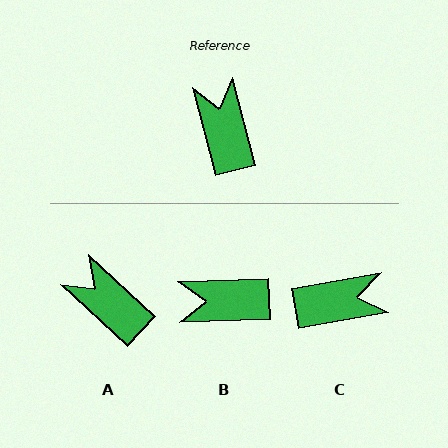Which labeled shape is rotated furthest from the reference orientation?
C, about 94 degrees away.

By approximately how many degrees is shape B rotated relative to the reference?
Approximately 77 degrees counter-clockwise.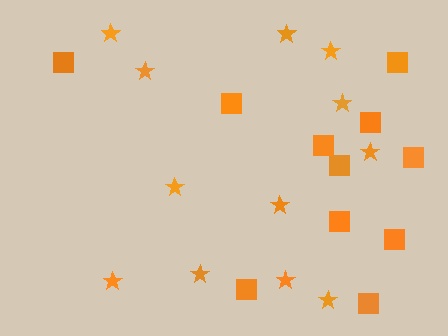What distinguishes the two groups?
There are 2 groups: one group of stars (12) and one group of squares (11).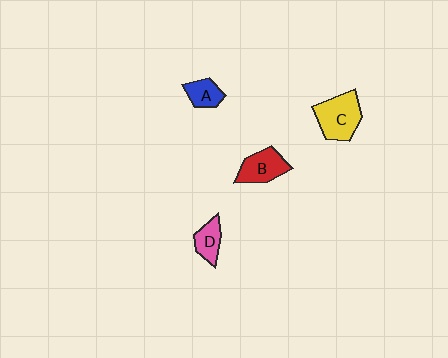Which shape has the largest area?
Shape C (yellow).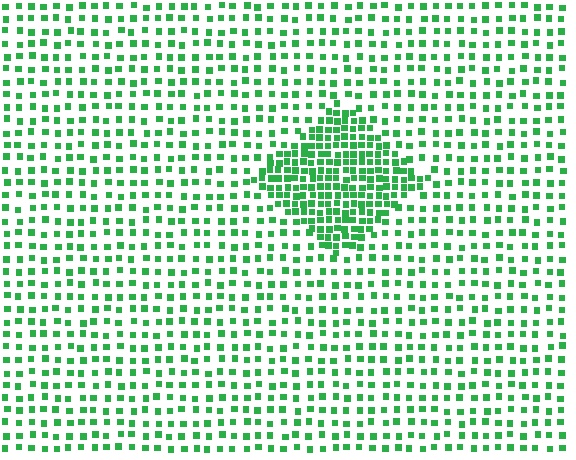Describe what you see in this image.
The image contains small green elements arranged at two different densities. A diamond-shaped region is visible where the elements are more densely packed than the surrounding area.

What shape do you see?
I see a diamond.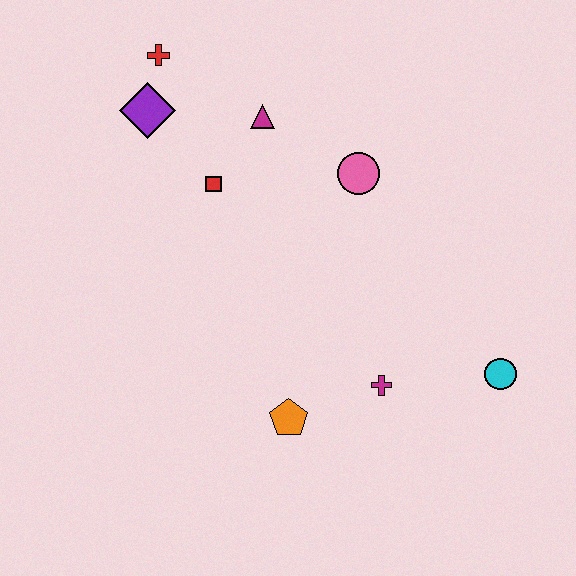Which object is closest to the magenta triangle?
The red square is closest to the magenta triangle.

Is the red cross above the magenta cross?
Yes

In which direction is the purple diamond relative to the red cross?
The purple diamond is below the red cross.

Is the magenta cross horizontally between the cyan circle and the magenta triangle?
Yes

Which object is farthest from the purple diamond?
The cyan circle is farthest from the purple diamond.